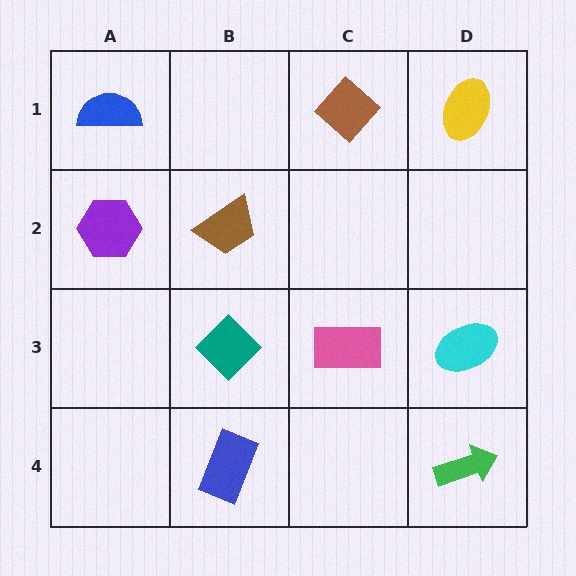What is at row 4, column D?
A green arrow.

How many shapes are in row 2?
2 shapes.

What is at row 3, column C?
A pink rectangle.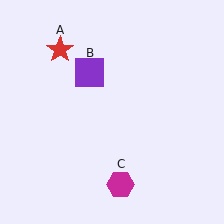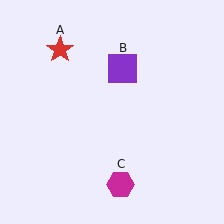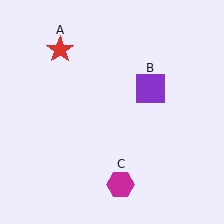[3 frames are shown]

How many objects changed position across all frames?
1 object changed position: purple square (object B).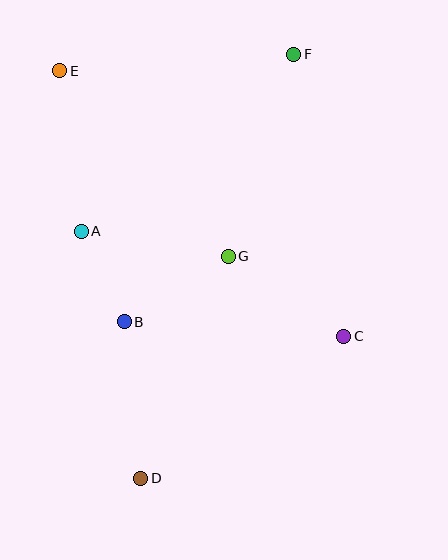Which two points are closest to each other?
Points A and B are closest to each other.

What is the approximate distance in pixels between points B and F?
The distance between B and F is approximately 317 pixels.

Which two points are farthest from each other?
Points D and F are farthest from each other.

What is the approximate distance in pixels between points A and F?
The distance between A and F is approximately 277 pixels.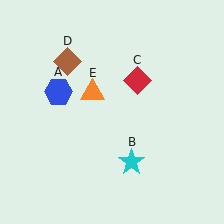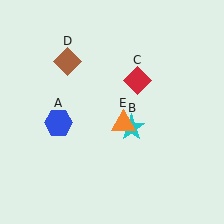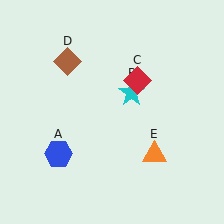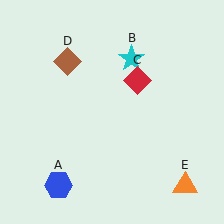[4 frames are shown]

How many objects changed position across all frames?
3 objects changed position: blue hexagon (object A), cyan star (object B), orange triangle (object E).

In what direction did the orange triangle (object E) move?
The orange triangle (object E) moved down and to the right.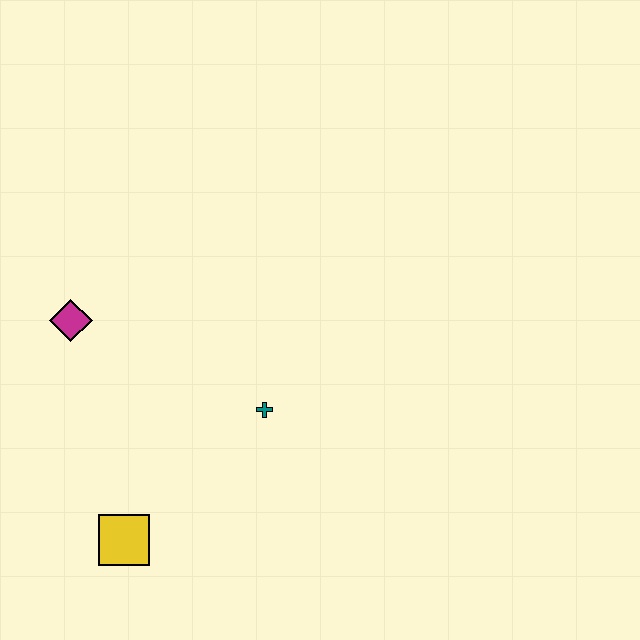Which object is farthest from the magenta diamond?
The yellow square is farthest from the magenta diamond.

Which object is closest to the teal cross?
The yellow square is closest to the teal cross.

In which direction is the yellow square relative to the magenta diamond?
The yellow square is below the magenta diamond.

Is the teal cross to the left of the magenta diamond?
No